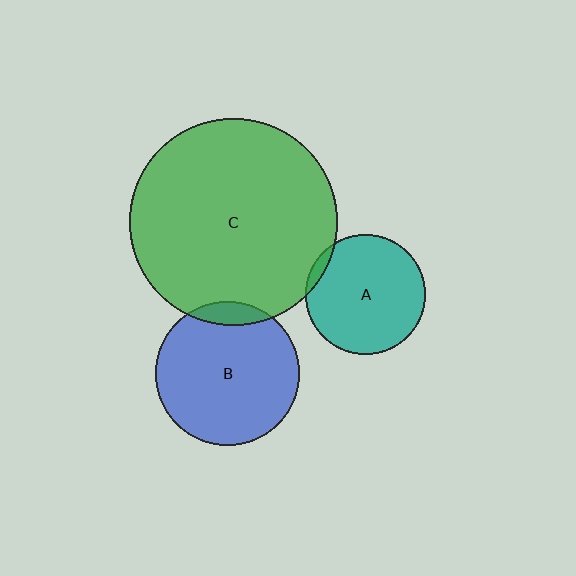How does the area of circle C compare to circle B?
Approximately 2.1 times.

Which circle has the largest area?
Circle C (green).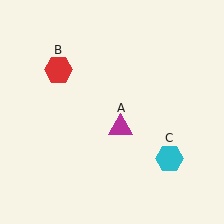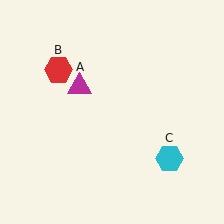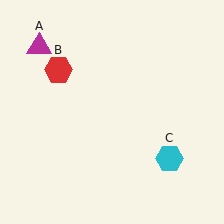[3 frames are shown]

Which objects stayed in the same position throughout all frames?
Red hexagon (object B) and cyan hexagon (object C) remained stationary.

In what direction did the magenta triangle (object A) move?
The magenta triangle (object A) moved up and to the left.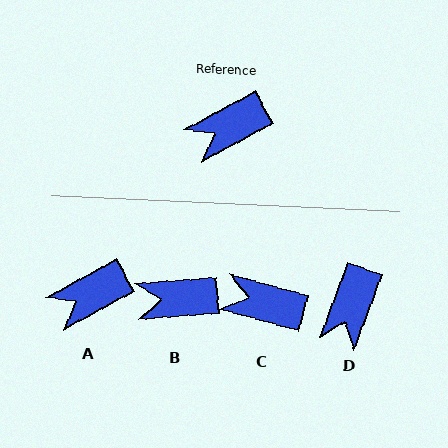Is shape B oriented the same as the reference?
No, it is off by about 24 degrees.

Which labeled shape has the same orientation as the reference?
A.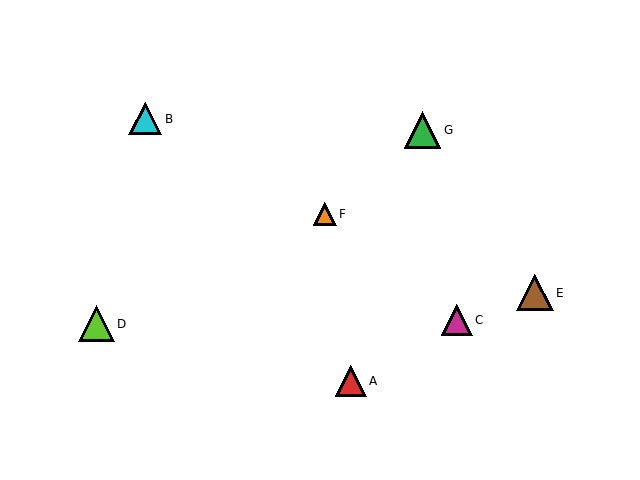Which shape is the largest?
The brown triangle (labeled E) is the largest.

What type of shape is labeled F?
Shape F is an orange triangle.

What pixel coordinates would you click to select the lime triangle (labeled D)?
Click at (96, 324) to select the lime triangle D.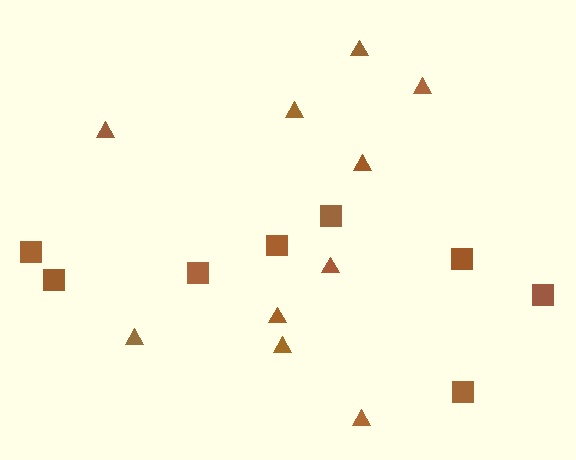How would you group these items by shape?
There are 2 groups: one group of triangles (10) and one group of squares (8).